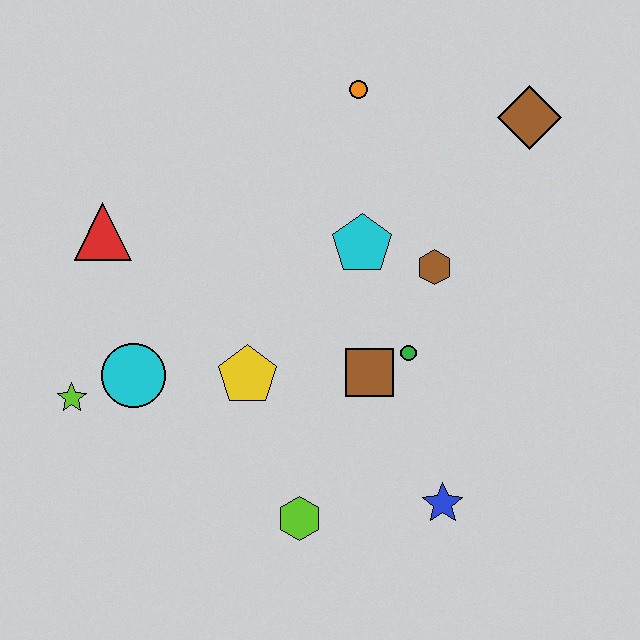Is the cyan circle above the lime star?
Yes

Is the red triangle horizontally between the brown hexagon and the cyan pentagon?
No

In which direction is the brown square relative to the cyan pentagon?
The brown square is below the cyan pentagon.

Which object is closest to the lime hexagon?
The blue star is closest to the lime hexagon.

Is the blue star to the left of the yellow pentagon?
No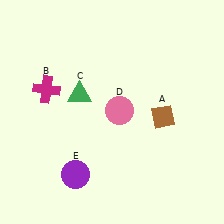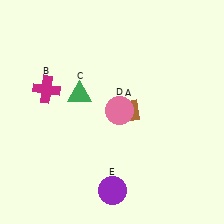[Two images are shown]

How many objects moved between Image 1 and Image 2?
2 objects moved between the two images.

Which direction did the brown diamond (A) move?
The brown diamond (A) moved left.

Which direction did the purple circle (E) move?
The purple circle (E) moved right.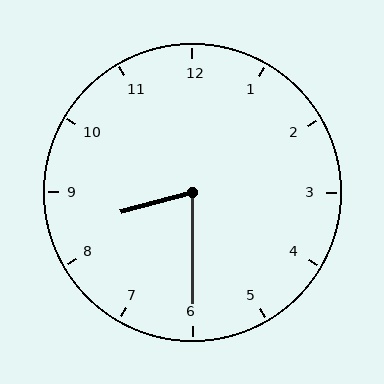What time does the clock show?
8:30.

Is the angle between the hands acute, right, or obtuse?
It is acute.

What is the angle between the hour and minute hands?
Approximately 75 degrees.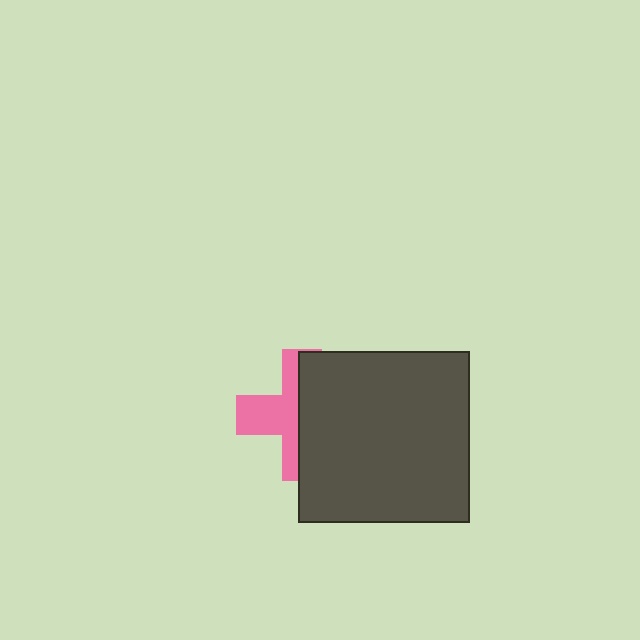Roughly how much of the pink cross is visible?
A small part of it is visible (roughly 45%).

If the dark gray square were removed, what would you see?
You would see the complete pink cross.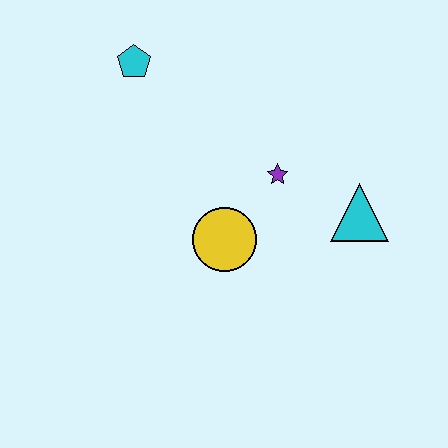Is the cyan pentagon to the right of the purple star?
No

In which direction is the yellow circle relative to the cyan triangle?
The yellow circle is to the left of the cyan triangle.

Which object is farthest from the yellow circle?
The cyan pentagon is farthest from the yellow circle.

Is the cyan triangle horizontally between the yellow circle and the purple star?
No